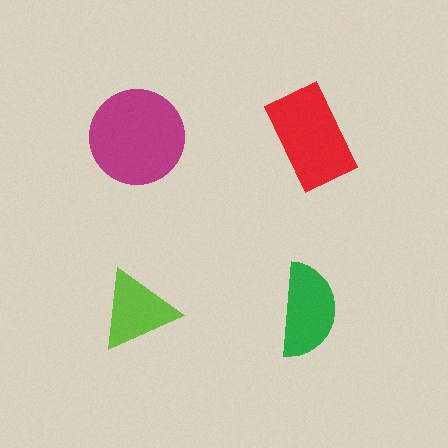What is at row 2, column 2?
A green semicircle.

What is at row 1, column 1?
A magenta circle.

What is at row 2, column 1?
A lime triangle.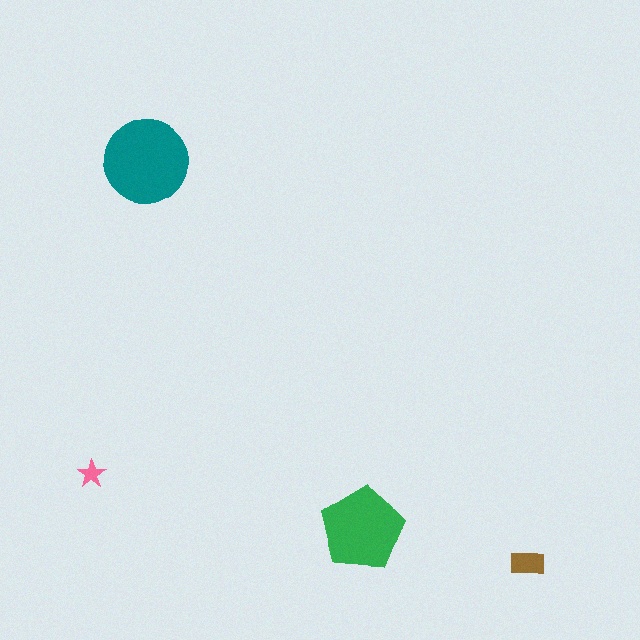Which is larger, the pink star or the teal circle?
The teal circle.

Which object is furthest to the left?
The pink star is leftmost.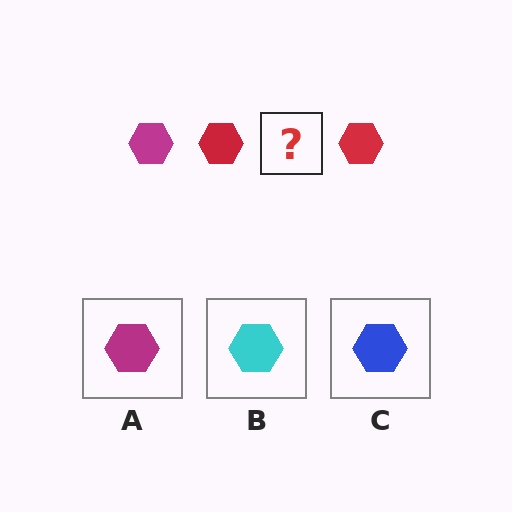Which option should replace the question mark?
Option A.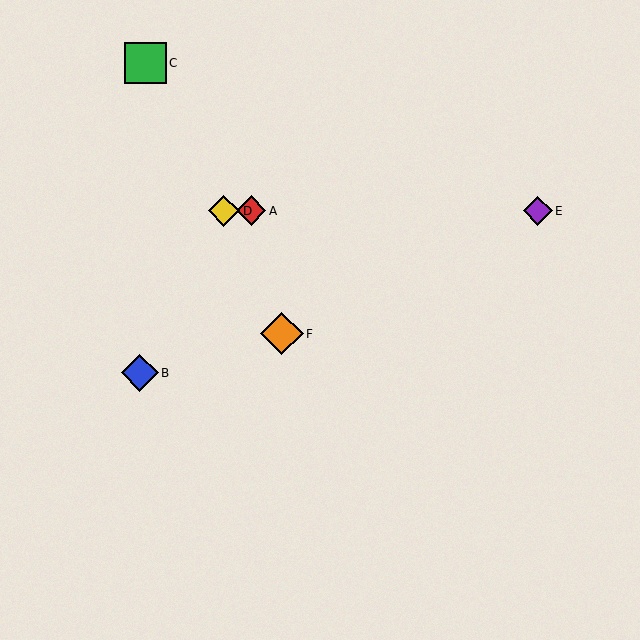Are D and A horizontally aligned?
Yes, both are at y≈211.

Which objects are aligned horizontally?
Objects A, D, E are aligned horizontally.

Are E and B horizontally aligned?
No, E is at y≈211 and B is at y≈373.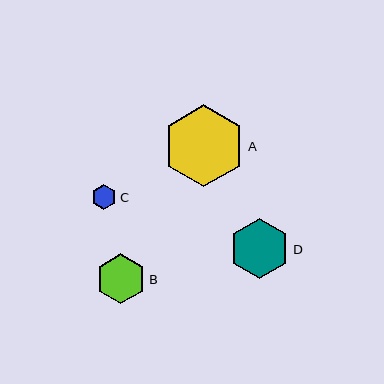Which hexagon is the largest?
Hexagon A is the largest with a size of approximately 82 pixels.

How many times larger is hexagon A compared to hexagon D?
Hexagon A is approximately 1.4 times the size of hexagon D.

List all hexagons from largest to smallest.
From largest to smallest: A, D, B, C.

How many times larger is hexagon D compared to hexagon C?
Hexagon D is approximately 2.4 times the size of hexagon C.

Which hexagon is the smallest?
Hexagon C is the smallest with a size of approximately 25 pixels.